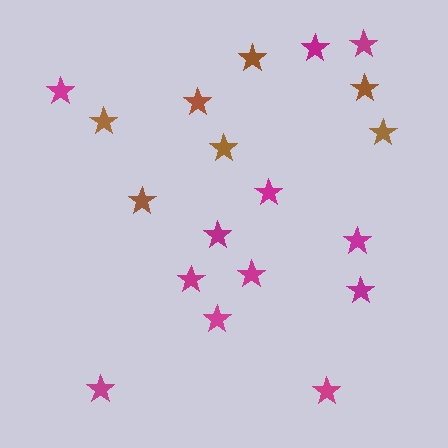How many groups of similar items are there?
There are 2 groups: one group of brown stars (7) and one group of magenta stars (12).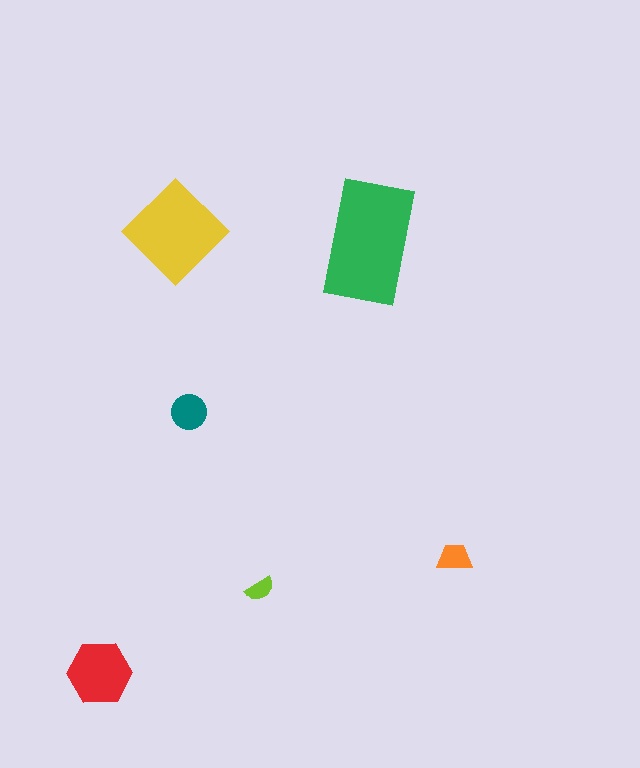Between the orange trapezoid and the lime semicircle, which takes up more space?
The orange trapezoid.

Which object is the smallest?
The lime semicircle.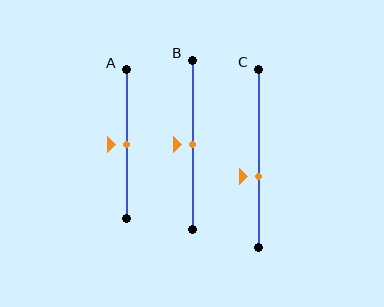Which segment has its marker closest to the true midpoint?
Segment A has its marker closest to the true midpoint.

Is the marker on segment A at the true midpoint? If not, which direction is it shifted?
Yes, the marker on segment A is at the true midpoint.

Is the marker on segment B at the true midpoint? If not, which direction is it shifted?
Yes, the marker on segment B is at the true midpoint.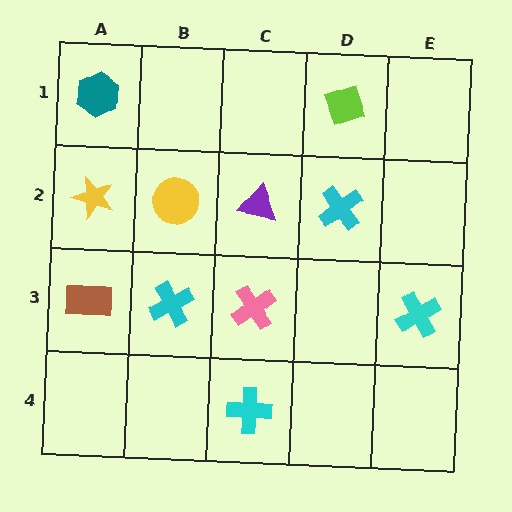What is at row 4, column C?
A cyan cross.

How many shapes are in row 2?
4 shapes.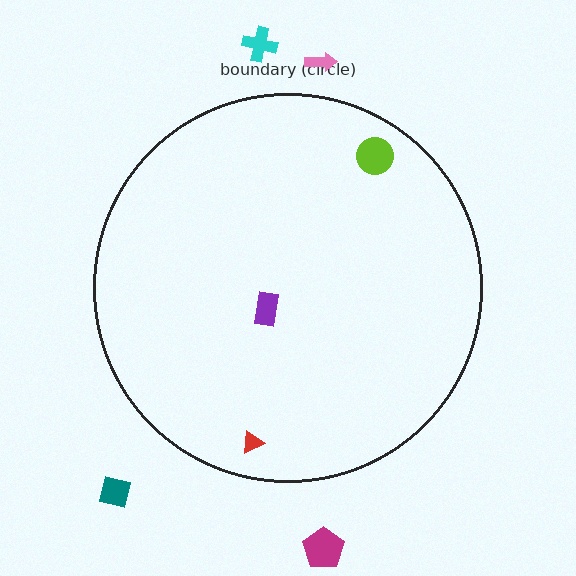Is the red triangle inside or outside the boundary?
Inside.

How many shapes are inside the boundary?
3 inside, 4 outside.